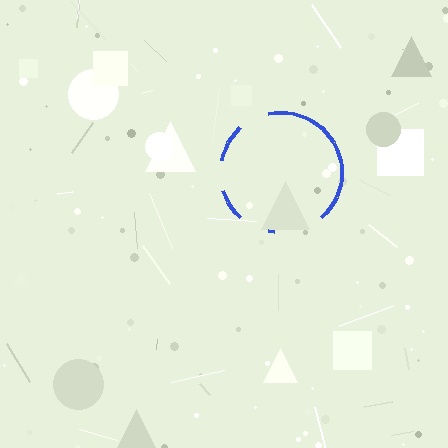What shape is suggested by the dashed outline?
The dashed outline suggests a circle.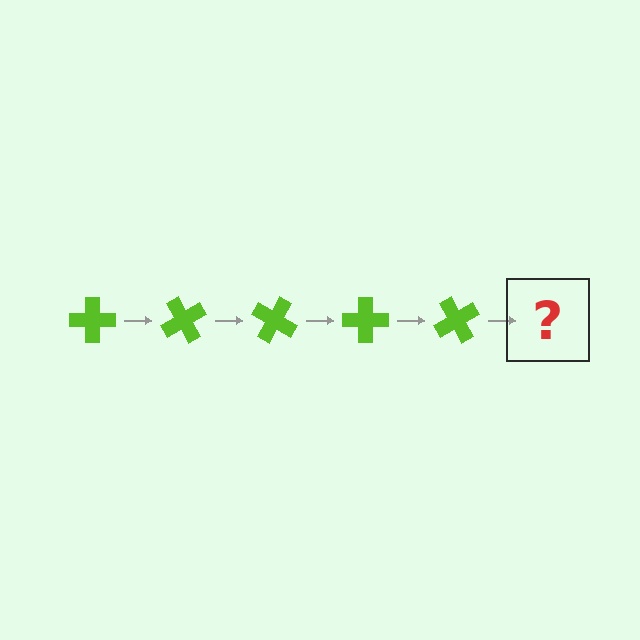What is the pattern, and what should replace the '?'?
The pattern is that the cross rotates 60 degrees each step. The '?' should be a lime cross rotated 300 degrees.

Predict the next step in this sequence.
The next step is a lime cross rotated 300 degrees.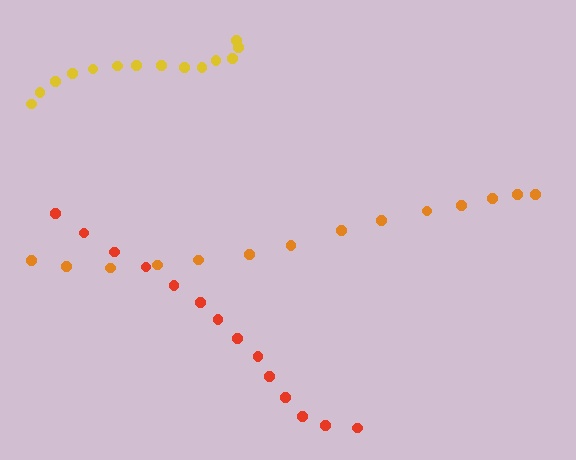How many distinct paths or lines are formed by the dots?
There are 3 distinct paths.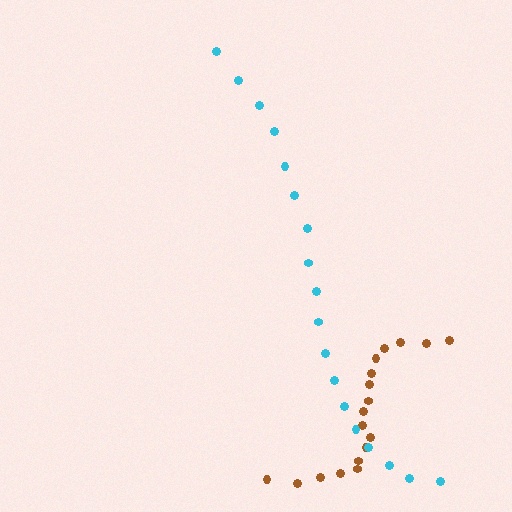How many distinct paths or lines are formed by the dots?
There are 2 distinct paths.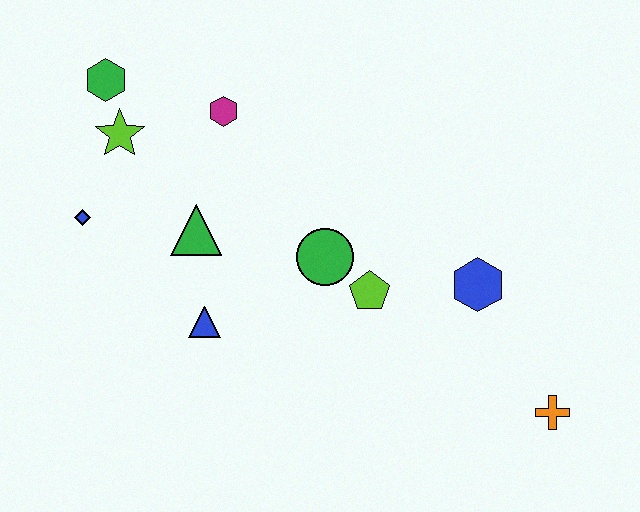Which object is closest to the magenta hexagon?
The lime star is closest to the magenta hexagon.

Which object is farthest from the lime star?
The orange cross is farthest from the lime star.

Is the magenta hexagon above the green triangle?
Yes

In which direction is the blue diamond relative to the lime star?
The blue diamond is below the lime star.